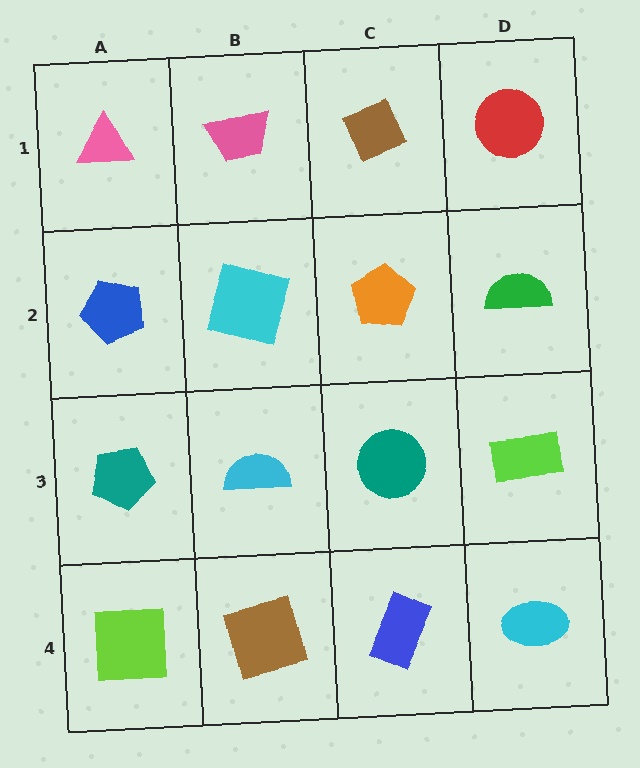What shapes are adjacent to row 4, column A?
A teal pentagon (row 3, column A), a brown square (row 4, column B).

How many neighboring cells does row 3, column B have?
4.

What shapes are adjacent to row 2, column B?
A pink trapezoid (row 1, column B), a cyan semicircle (row 3, column B), a blue pentagon (row 2, column A), an orange pentagon (row 2, column C).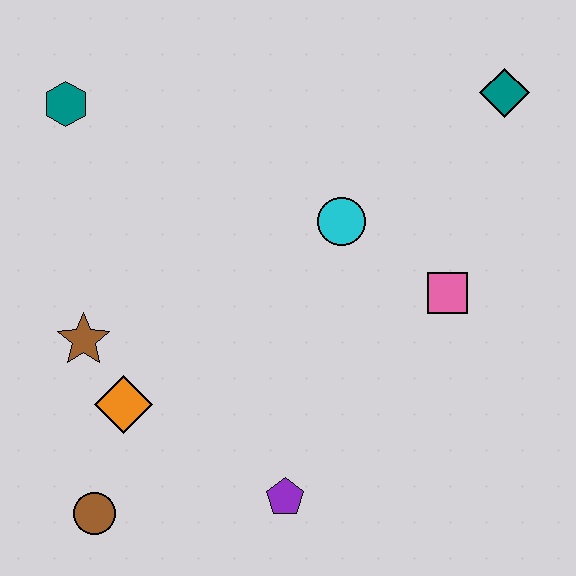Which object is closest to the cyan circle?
The pink square is closest to the cyan circle.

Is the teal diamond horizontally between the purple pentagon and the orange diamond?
No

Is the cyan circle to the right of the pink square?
No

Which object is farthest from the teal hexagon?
The purple pentagon is farthest from the teal hexagon.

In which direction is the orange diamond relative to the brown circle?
The orange diamond is above the brown circle.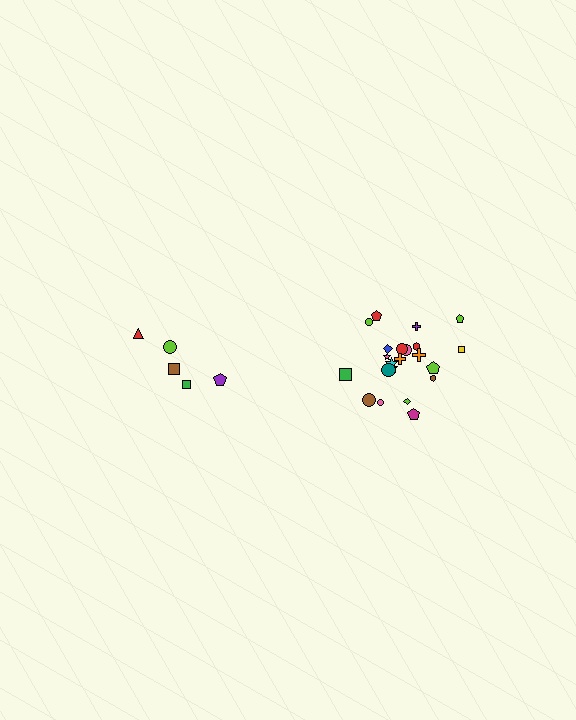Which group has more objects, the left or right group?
The right group.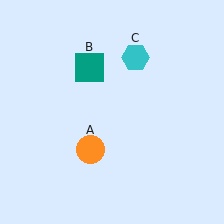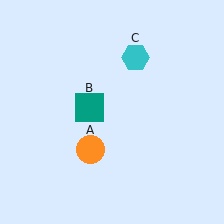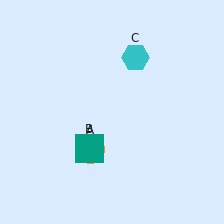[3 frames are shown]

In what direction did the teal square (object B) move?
The teal square (object B) moved down.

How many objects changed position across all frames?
1 object changed position: teal square (object B).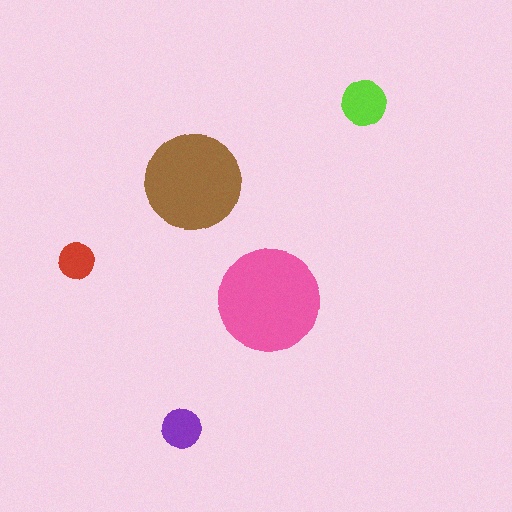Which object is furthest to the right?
The lime circle is rightmost.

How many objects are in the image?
There are 5 objects in the image.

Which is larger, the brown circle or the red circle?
The brown one.